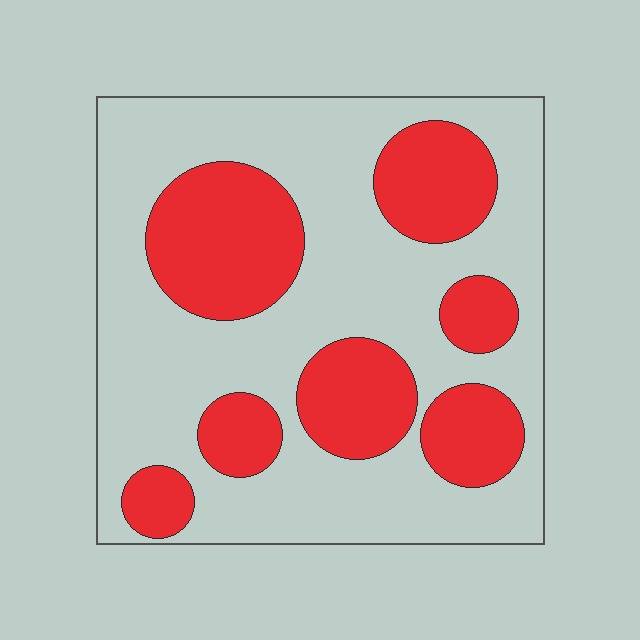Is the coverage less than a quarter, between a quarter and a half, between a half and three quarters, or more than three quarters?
Between a quarter and a half.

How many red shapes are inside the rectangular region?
7.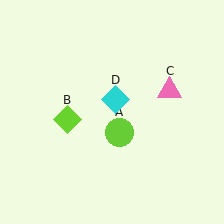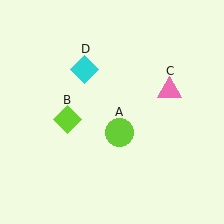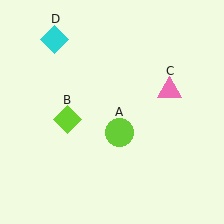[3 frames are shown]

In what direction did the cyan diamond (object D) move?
The cyan diamond (object D) moved up and to the left.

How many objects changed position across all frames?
1 object changed position: cyan diamond (object D).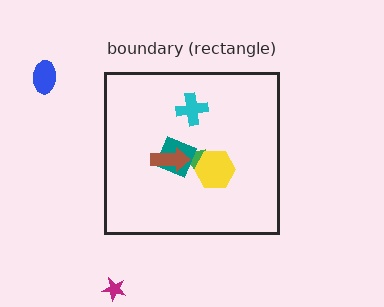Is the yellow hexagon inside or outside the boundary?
Inside.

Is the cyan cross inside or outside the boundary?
Inside.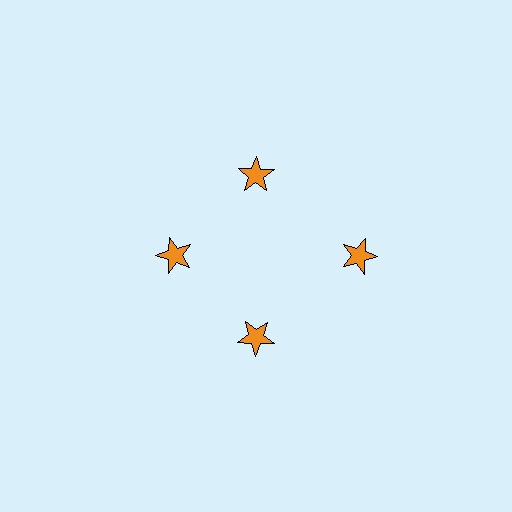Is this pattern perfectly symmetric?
No. The 4 orange stars are arranged in a ring, but one element near the 3 o'clock position is pushed outward from the center, breaking the 4-fold rotational symmetry.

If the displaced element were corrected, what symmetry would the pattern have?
It would have 4-fold rotational symmetry — the pattern would map onto itself every 90 degrees.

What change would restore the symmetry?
The symmetry would be restored by moving it inward, back onto the ring so that all 4 stars sit at equal angles and equal distance from the center.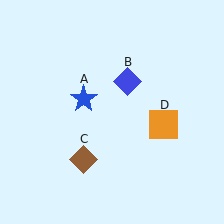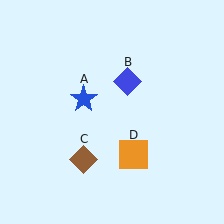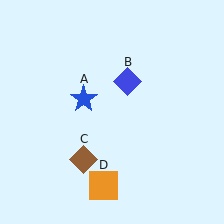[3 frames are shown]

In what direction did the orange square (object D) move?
The orange square (object D) moved down and to the left.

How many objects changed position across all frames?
1 object changed position: orange square (object D).